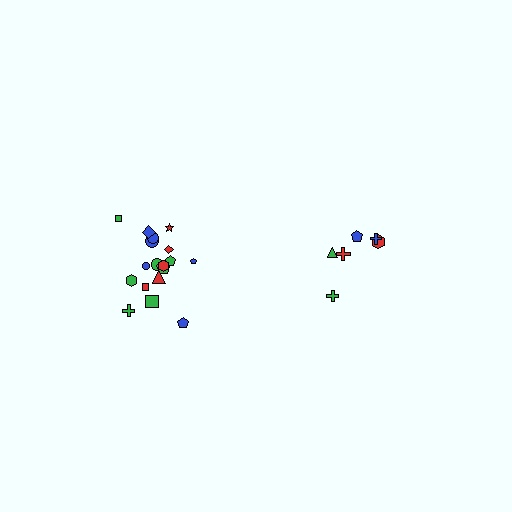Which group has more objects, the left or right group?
The left group.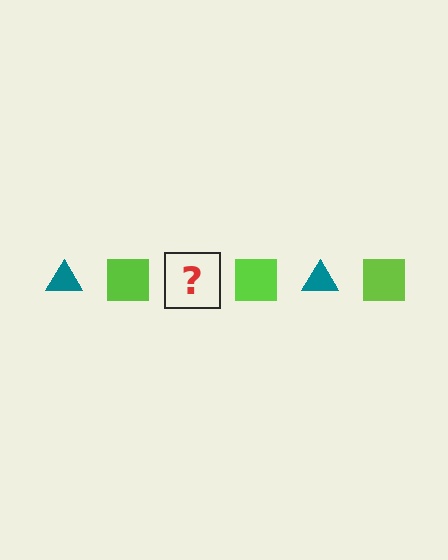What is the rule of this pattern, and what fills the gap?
The rule is that the pattern alternates between teal triangle and lime square. The gap should be filled with a teal triangle.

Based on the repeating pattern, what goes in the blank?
The blank should be a teal triangle.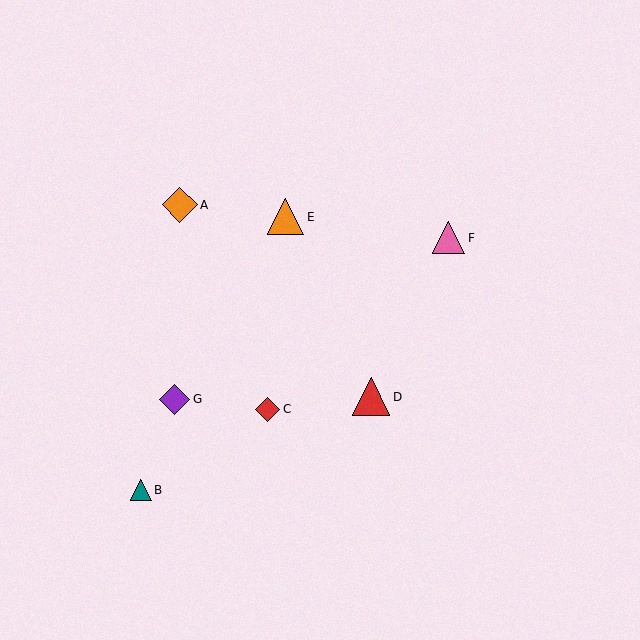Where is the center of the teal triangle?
The center of the teal triangle is at (141, 490).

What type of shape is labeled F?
Shape F is a pink triangle.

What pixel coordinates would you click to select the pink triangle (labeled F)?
Click at (449, 238) to select the pink triangle F.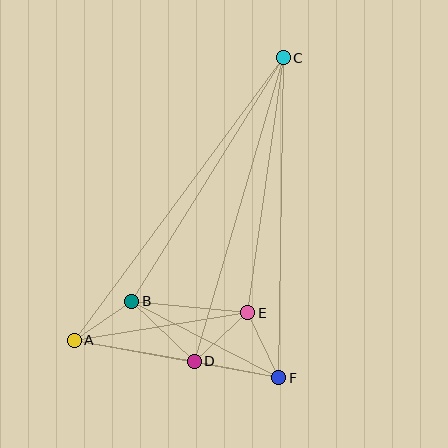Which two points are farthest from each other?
Points A and C are farthest from each other.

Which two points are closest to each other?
Points A and B are closest to each other.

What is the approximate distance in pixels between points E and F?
The distance between E and F is approximately 72 pixels.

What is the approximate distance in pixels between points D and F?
The distance between D and F is approximately 86 pixels.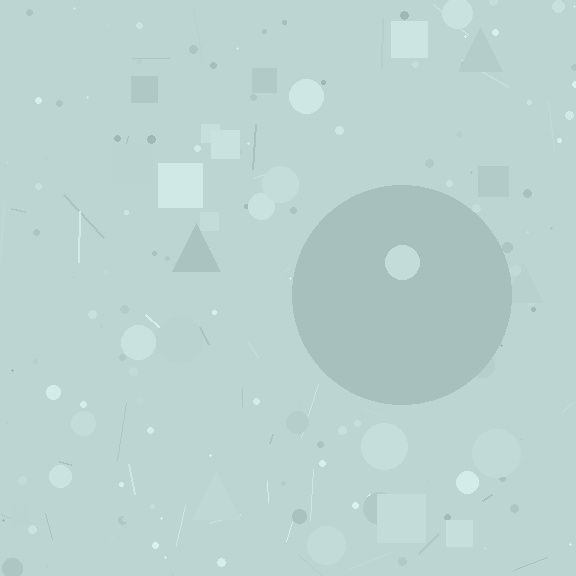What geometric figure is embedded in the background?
A circle is embedded in the background.